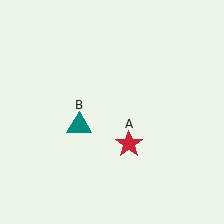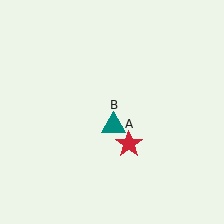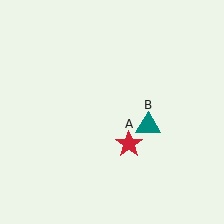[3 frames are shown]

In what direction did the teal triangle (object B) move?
The teal triangle (object B) moved right.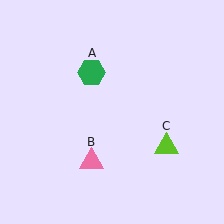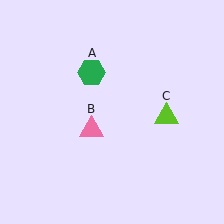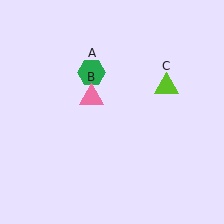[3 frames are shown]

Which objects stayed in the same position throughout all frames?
Green hexagon (object A) remained stationary.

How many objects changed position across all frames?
2 objects changed position: pink triangle (object B), lime triangle (object C).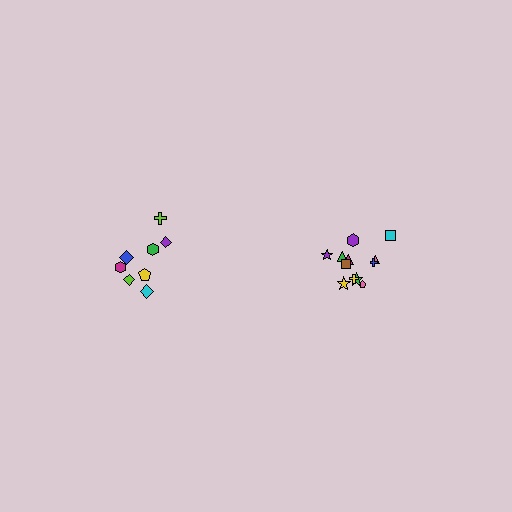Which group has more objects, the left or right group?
The right group.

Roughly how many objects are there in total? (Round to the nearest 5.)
Roughly 20 objects in total.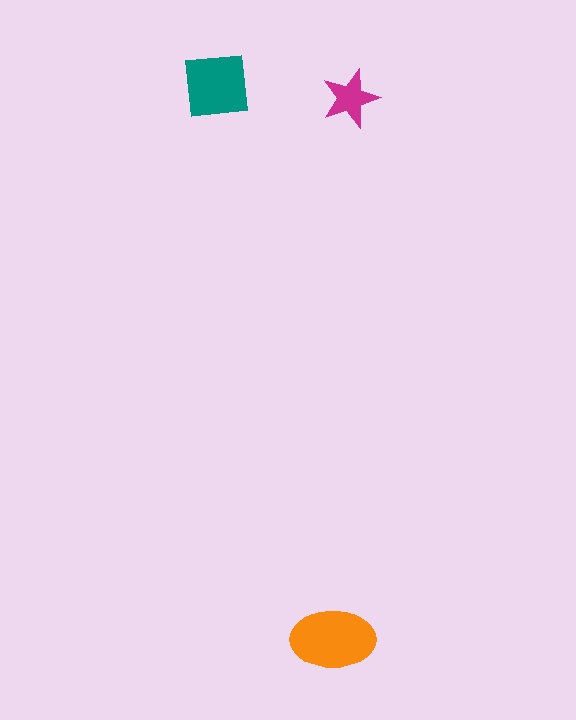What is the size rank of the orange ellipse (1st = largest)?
1st.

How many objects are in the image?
There are 3 objects in the image.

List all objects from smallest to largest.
The magenta star, the teal square, the orange ellipse.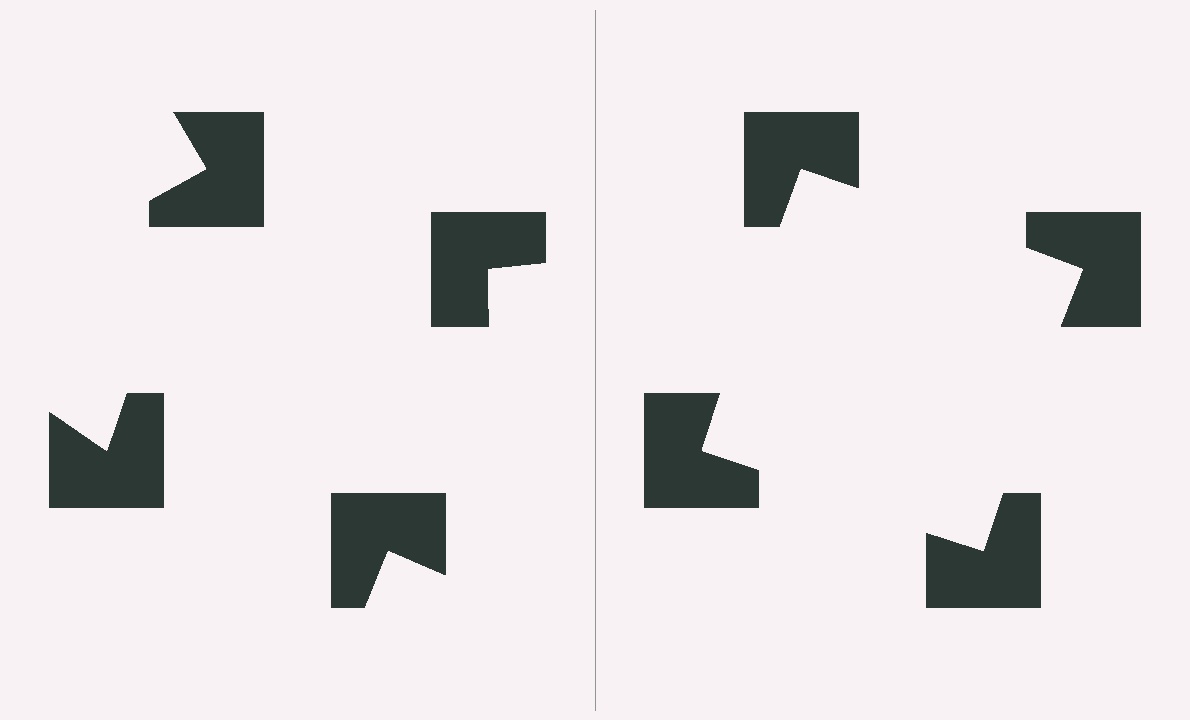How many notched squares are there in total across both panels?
8 — 4 on each side.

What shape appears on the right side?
An illusory square.